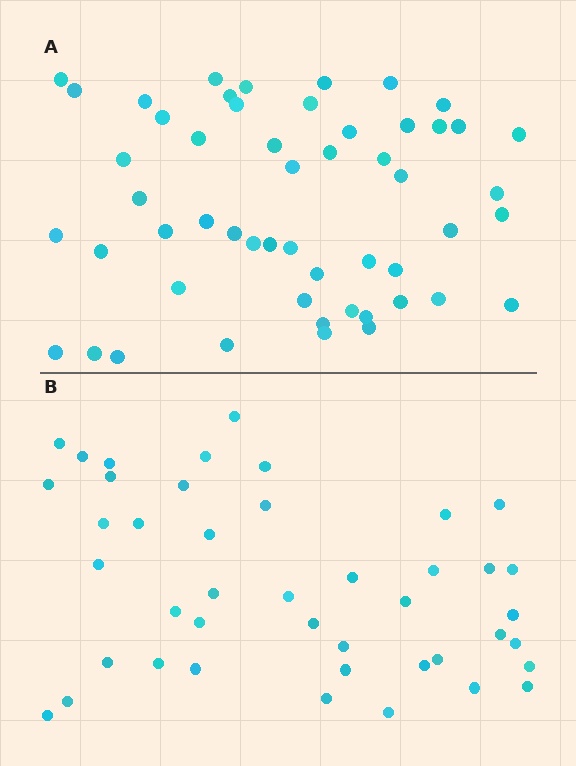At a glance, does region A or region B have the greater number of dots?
Region A (the top region) has more dots.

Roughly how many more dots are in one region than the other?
Region A has roughly 10 or so more dots than region B.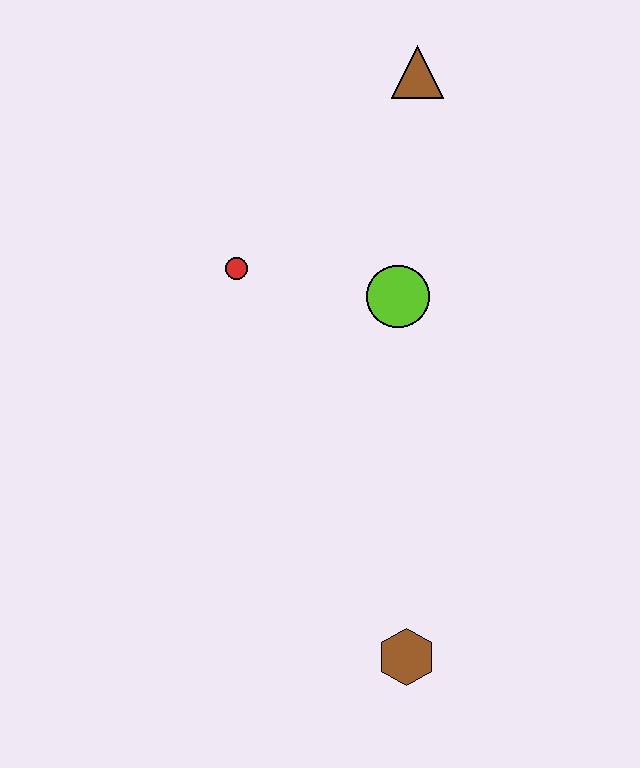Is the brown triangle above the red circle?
Yes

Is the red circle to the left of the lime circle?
Yes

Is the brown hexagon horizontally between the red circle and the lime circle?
No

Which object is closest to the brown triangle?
The lime circle is closest to the brown triangle.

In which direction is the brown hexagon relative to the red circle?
The brown hexagon is below the red circle.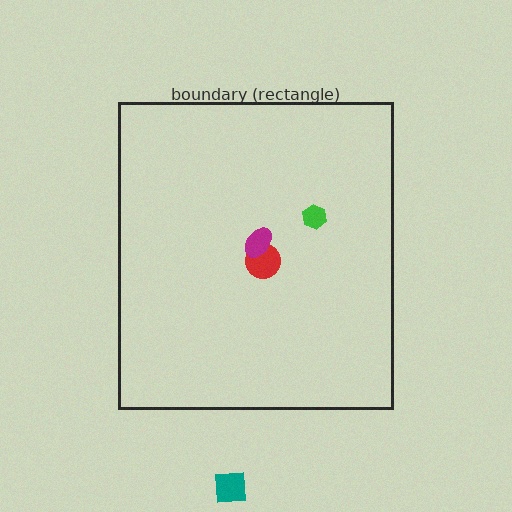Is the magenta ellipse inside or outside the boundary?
Inside.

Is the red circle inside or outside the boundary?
Inside.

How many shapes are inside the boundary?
3 inside, 1 outside.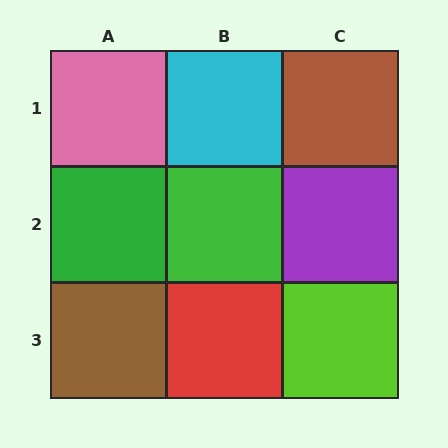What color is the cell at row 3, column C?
Lime.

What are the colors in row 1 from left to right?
Pink, cyan, brown.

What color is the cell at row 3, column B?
Red.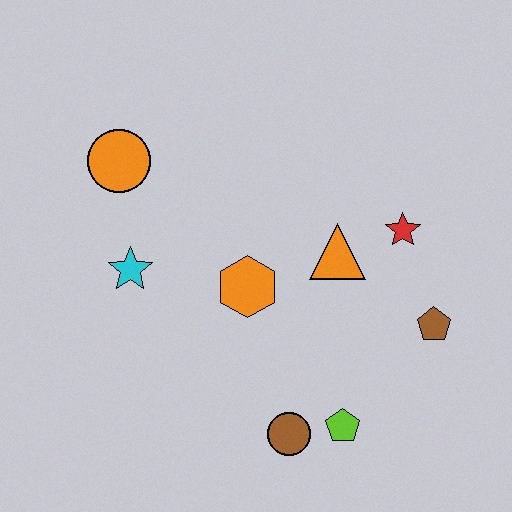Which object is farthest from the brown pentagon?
The orange circle is farthest from the brown pentagon.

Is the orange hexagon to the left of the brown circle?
Yes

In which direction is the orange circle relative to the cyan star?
The orange circle is above the cyan star.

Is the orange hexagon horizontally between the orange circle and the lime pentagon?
Yes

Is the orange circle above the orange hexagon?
Yes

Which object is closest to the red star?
The orange triangle is closest to the red star.